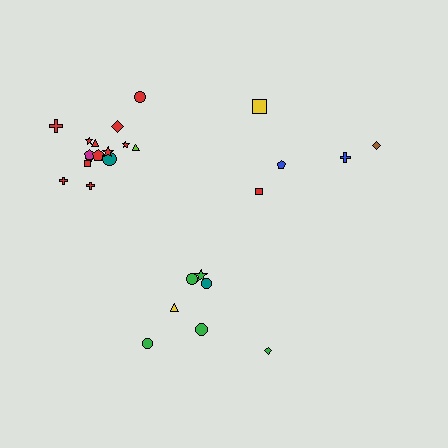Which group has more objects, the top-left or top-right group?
The top-left group.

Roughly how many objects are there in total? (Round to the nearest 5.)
Roughly 25 objects in total.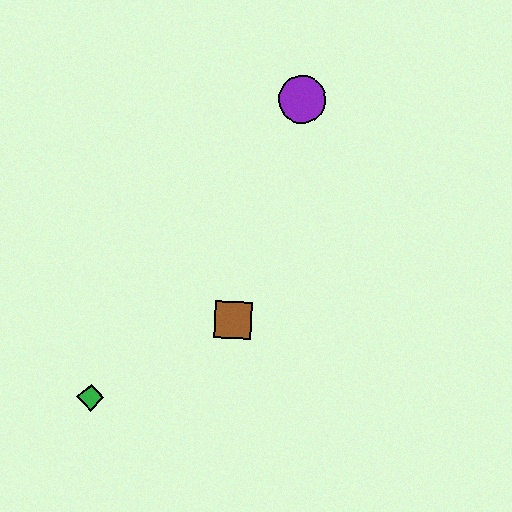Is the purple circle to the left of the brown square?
No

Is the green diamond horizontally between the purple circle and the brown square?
No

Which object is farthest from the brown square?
The purple circle is farthest from the brown square.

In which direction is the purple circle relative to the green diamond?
The purple circle is above the green diamond.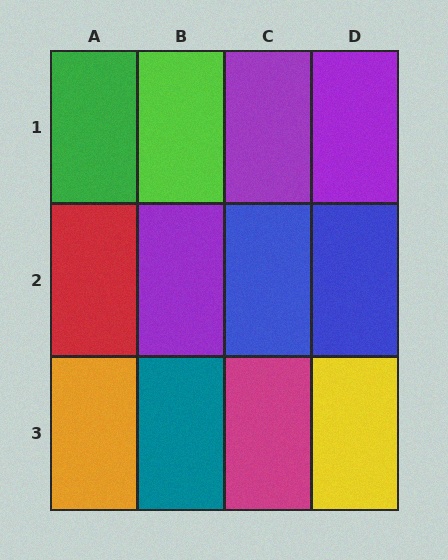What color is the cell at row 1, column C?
Purple.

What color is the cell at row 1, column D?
Purple.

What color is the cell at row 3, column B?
Teal.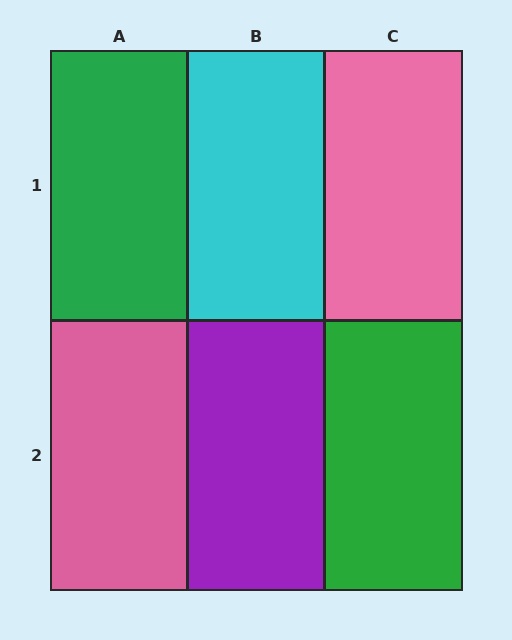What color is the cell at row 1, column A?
Green.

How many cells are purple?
1 cell is purple.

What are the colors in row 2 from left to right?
Pink, purple, green.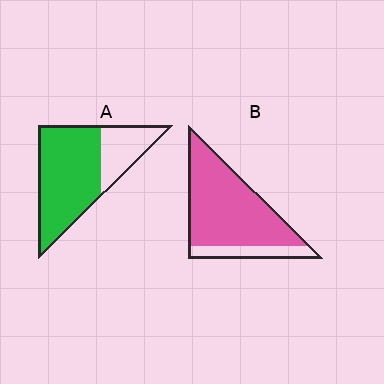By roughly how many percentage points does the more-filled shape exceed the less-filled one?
By roughly 10 percentage points (B over A).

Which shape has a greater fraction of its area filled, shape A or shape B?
Shape B.